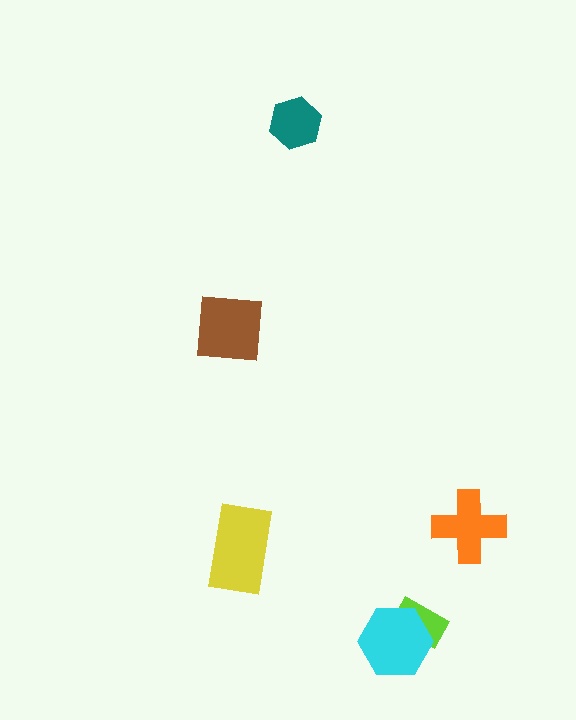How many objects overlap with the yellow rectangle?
0 objects overlap with the yellow rectangle.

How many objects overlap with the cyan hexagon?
1 object overlaps with the cyan hexagon.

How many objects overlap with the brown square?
0 objects overlap with the brown square.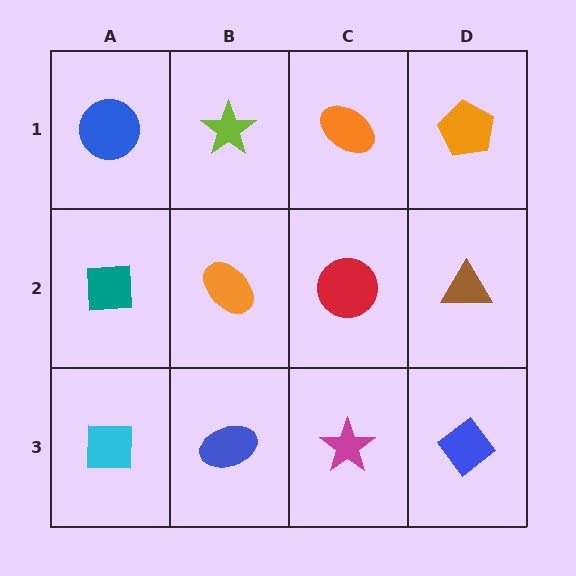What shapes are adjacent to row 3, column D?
A brown triangle (row 2, column D), a magenta star (row 3, column C).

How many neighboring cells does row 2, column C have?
4.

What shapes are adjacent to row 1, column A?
A teal square (row 2, column A), a lime star (row 1, column B).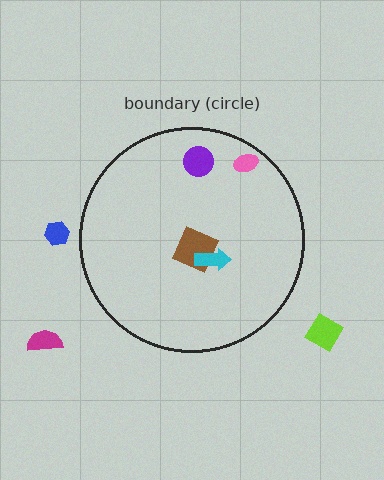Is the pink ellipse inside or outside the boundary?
Inside.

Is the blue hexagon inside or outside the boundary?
Outside.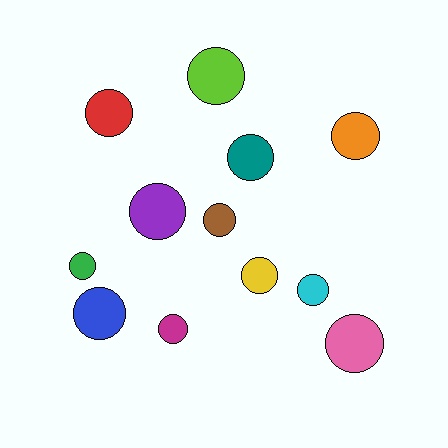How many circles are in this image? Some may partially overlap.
There are 12 circles.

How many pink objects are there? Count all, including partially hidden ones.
There is 1 pink object.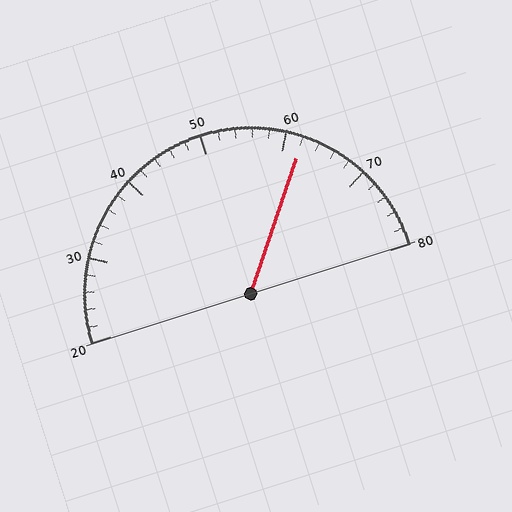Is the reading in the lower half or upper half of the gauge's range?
The reading is in the upper half of the range (20 to 80).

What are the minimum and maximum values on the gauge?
The gauge ranges from 20 to 80.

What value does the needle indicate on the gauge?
The needle indicates approximately 62.